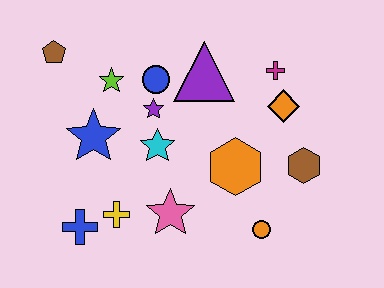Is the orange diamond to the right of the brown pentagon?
Yes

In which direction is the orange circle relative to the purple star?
The orange circle is below the purple star.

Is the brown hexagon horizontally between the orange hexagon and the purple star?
No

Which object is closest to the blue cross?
The yellow cross is closest to the blue cross.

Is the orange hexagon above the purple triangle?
No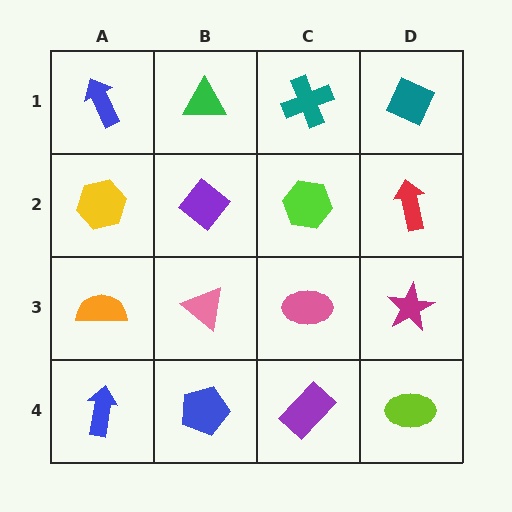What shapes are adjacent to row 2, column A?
A blue arrow (row 1, column A), an orange semicircle (row 3, column A), a purple diamond (row 2, column B).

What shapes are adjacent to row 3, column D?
A red arrow (row 2, column D), a lime ellipse (row 4, column D), a pink ellipse (row 3, column C).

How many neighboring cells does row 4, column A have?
2.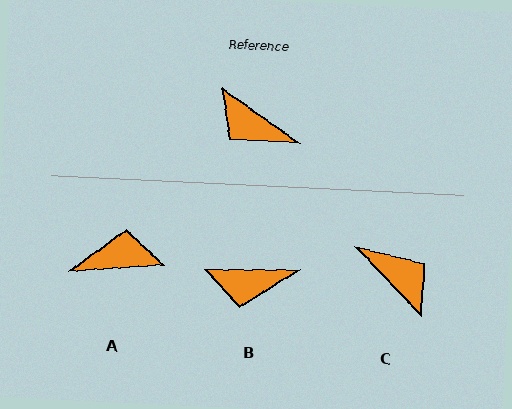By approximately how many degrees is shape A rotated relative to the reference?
Approximately 141 degrees clockwise.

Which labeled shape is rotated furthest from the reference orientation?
C, about 169 degrees away.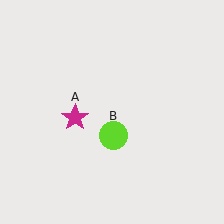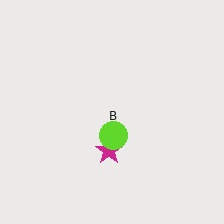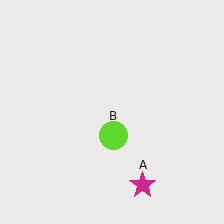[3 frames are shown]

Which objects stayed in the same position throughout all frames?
Lime circle (object B) remained stationary.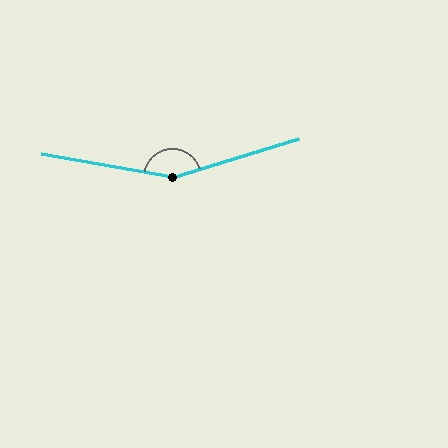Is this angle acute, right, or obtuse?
It is obtuse.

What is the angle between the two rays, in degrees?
Approximately 153 degrees.